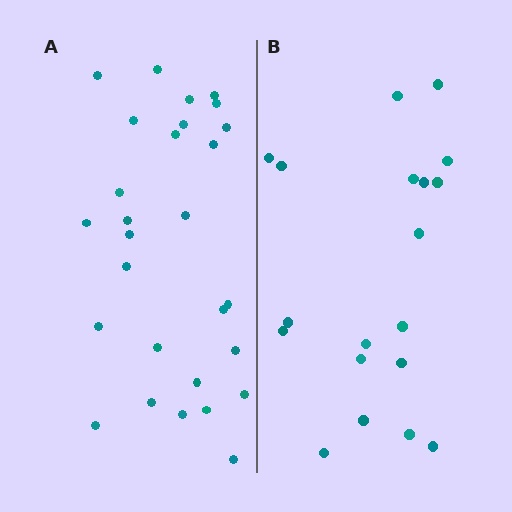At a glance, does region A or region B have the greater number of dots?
Region A (the left region) has more dots.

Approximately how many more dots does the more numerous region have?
Region A has roughly 8 or so more dots than region B.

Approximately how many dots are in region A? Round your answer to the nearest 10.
About 30 dots. (The exact count is 28, which rounds to 30.)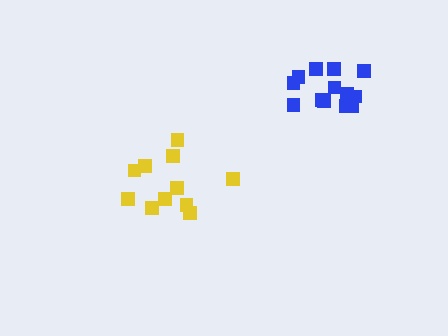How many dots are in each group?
Group 1: 11 dots, Group 2: 13 dots (24 total).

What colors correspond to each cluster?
The clusters are colored: yellow, blue.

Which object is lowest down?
The yellow cluster is bottommost.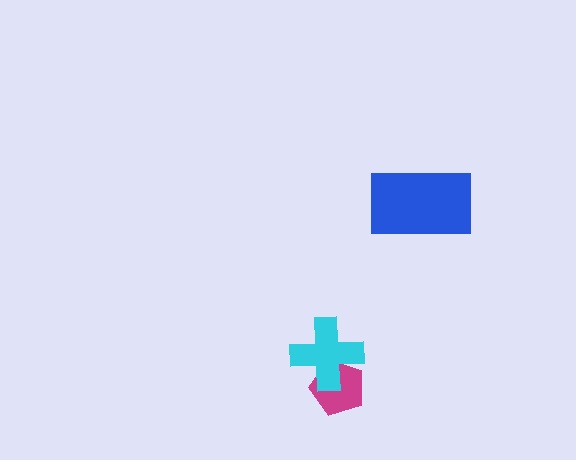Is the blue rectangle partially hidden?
No, no other shape covers it.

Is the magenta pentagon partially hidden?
Yes, it is partially covered by another shape.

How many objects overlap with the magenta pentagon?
1 object overlaps with the magenta pentagon.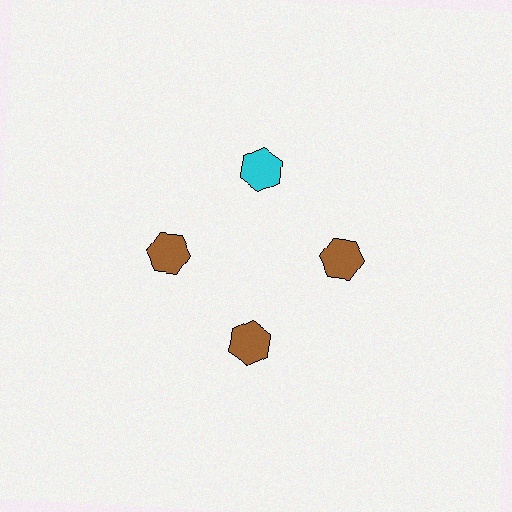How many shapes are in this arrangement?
There are 4 shapes arranged in a ring pattern.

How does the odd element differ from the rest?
It has a different color: cyan instead of brown.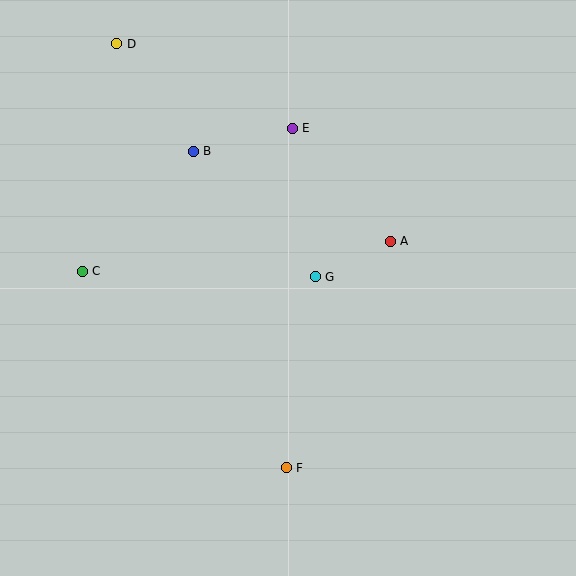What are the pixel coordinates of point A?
Point A is at (390, 241).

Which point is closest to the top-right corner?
Point A is closest to the top-right corner.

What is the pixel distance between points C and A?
The distance between C and A is 309 pixels.